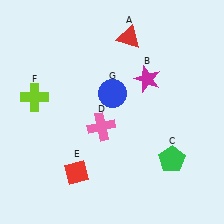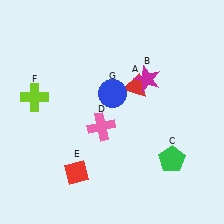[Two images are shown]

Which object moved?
The red triangle (A) moved down.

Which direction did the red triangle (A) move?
The red triangle (A) moved down.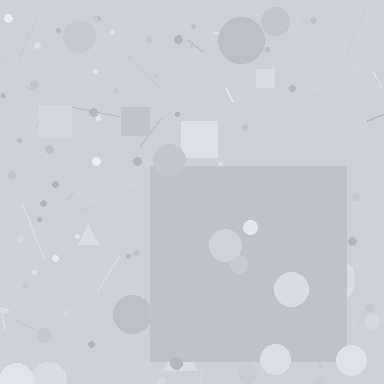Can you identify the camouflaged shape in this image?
The camouflaged shape is a square.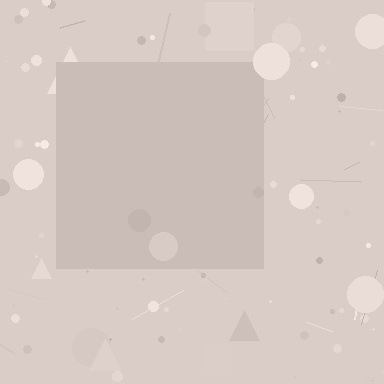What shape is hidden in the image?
A square is hidden in the image.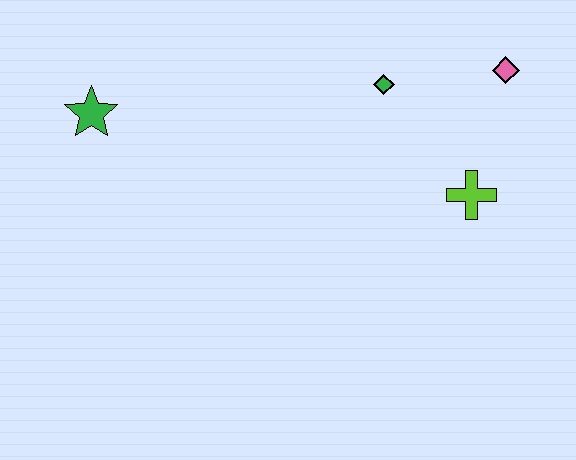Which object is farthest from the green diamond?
The green star is farthest from the green diamond.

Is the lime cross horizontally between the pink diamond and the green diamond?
Yes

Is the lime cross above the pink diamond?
No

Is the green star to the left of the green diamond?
Yes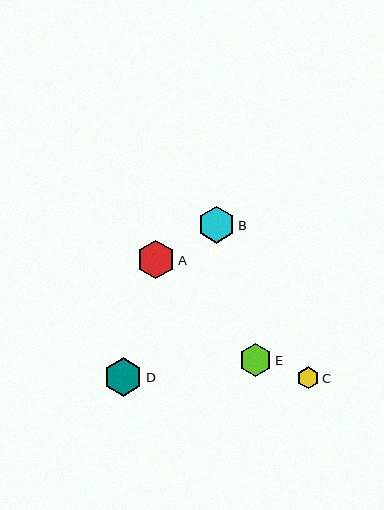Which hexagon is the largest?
Hexagon D is the largest with a size of approximately 39 pixels.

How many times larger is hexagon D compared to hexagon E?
Hexagon D is approximately 1.2 times the size of hexagon E.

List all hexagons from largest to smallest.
From largest to smallest: D, A, B, E, C.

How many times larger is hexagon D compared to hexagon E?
Hexagon D is approximately 1.2 times the size of hexagon E.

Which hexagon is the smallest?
Hexagon C is the smallest with a size of approximately 22 pixels.